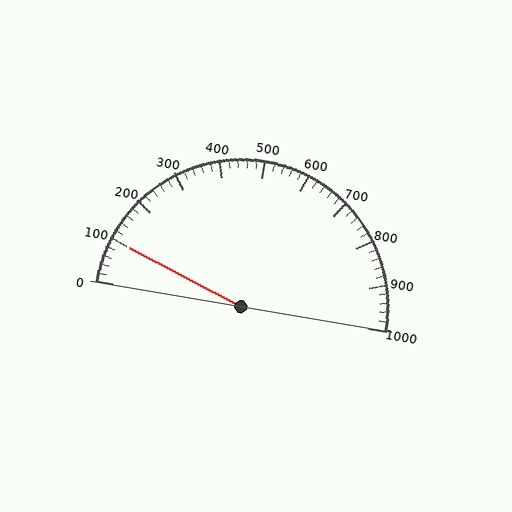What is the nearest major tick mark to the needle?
The nearest major tick mark is 100.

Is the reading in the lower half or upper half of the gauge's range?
The reading is in the lower half of the range (0 to 1000).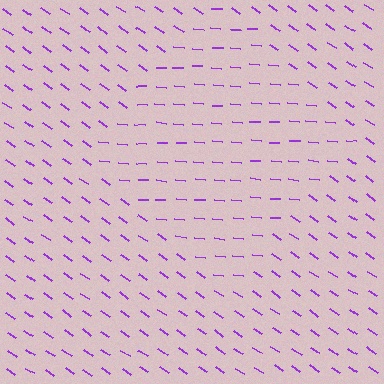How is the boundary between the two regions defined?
The boundary is defined purely by a change in line orientation (approximately 30 degrees difference). All lines are the same color and thickness.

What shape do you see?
I see a diamond.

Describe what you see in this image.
The image is filled with small purple line segments. A diamond region in the image has lines oriented differently from the surrounding lines, creating a visible texture boundary.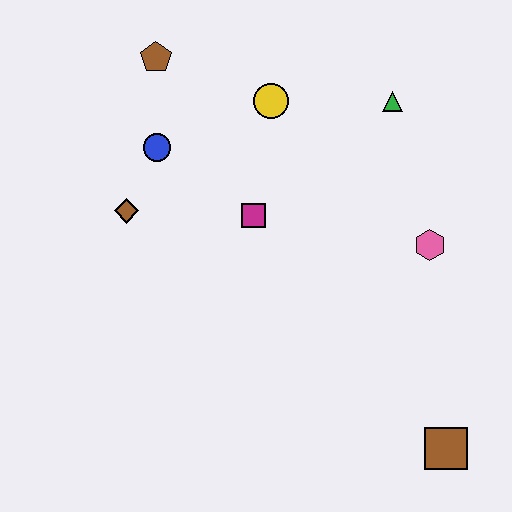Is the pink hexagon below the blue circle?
Yes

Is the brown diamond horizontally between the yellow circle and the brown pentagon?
No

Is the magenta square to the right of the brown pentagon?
Yes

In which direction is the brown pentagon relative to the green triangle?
The brown pentagon is to the left of the green triangle.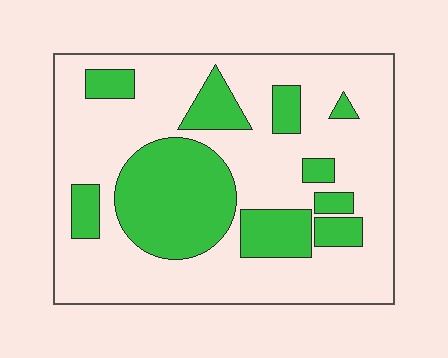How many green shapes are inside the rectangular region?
10.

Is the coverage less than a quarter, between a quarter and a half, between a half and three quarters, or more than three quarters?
Between a quarter and a half.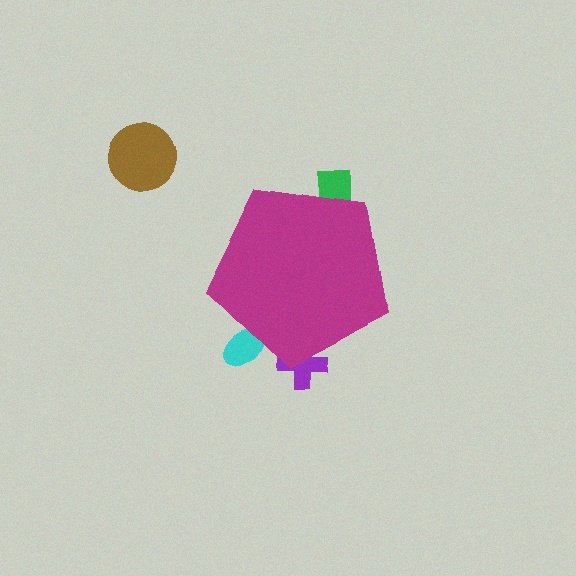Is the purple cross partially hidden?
Yes, the purple cross is partially hidden behind the magenta pentagon.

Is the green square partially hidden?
Yes, the green square is partially hidden behind the magenta pentagon.